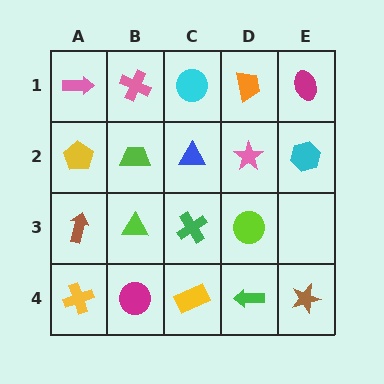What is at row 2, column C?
A blue triangle.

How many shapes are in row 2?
5 shapes.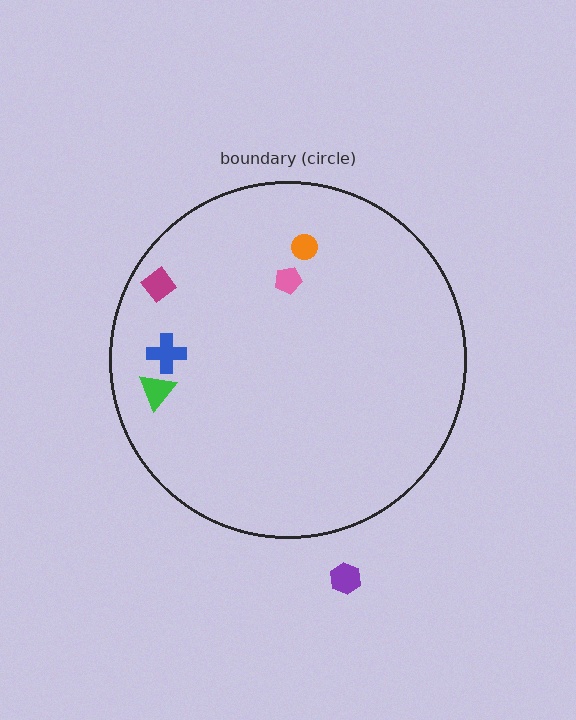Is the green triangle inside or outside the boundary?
Inside.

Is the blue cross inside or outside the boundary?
Inside.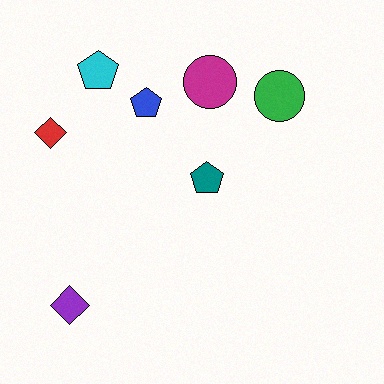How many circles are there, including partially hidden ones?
There are 2 circles.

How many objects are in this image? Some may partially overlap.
There are 7 objects.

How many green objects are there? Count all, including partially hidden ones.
There is 1 green object.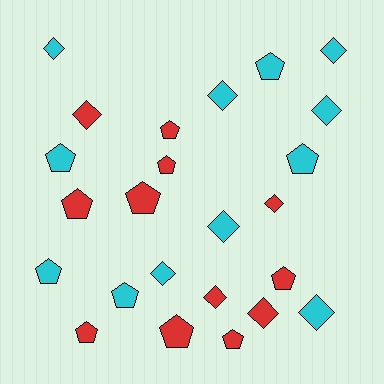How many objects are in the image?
There are 24 objects.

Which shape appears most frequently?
Pentagon, with 13 objects.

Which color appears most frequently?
Cyan, with 12 objects.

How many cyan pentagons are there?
There are 5 cyan pentagons.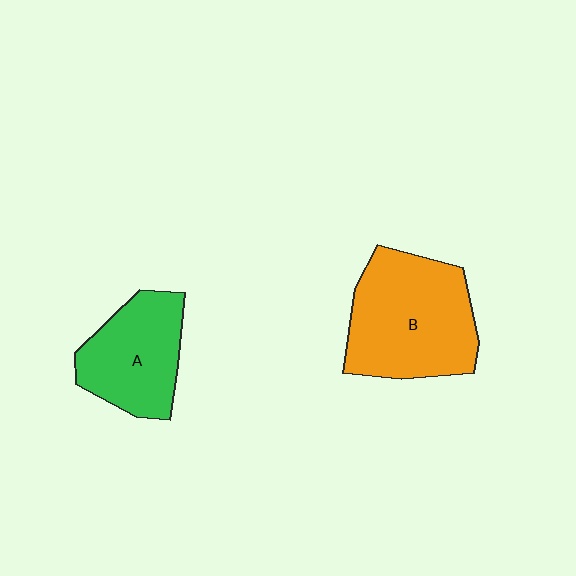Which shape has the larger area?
Shape B (orange).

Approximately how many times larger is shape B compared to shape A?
Approximately 1.4 times.